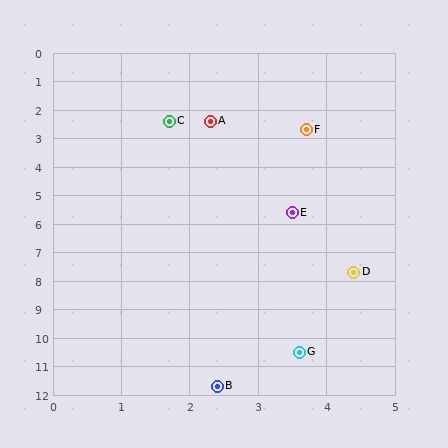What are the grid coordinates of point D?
Point D is at approximately (4.4, 7.7).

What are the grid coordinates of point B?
Point B is at approximately (2.4, 11.7).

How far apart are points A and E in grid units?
Points A and E are about 3.4 grid units apart.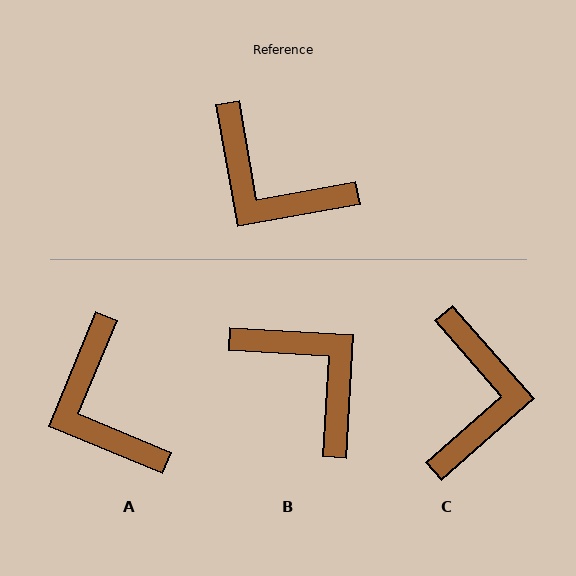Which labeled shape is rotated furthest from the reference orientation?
B, about 166 degrees away.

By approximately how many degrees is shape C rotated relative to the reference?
Approximately 121 degrees counter-clockwise.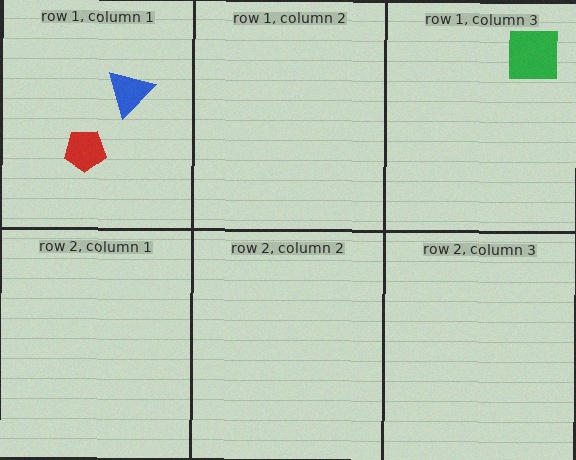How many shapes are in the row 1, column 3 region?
1.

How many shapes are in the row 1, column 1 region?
2.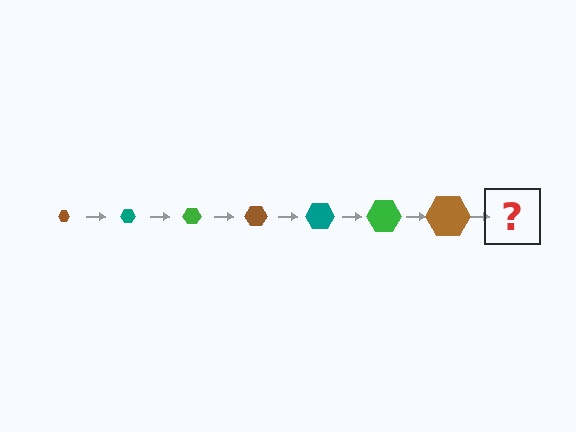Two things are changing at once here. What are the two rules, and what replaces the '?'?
The two rules are that the hexagon grows larger each step and the color cycles through brown, teal, and green. The '?' should be a teal hexagon, larger than the previous one.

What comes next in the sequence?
The next element should be a teal hexagon, larger than the previous one.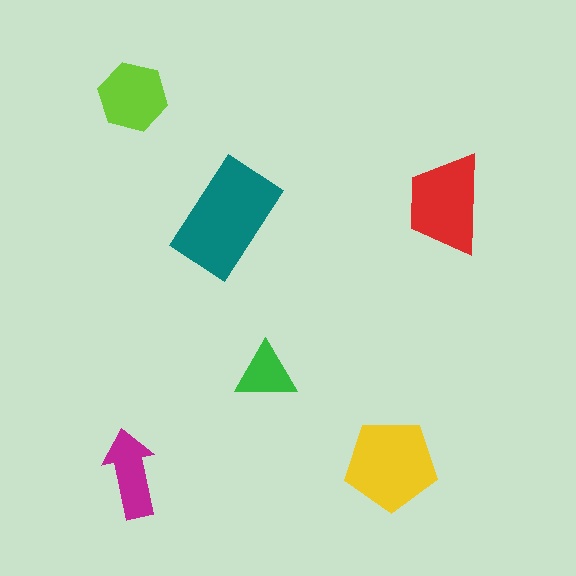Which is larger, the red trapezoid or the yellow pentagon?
The yellow pentagon.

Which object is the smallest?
The green triangle.